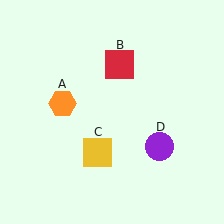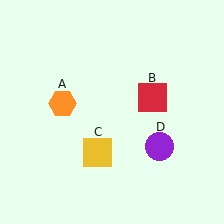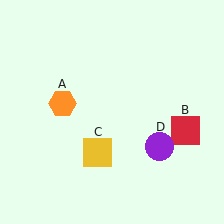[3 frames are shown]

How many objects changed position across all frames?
1 object changed position: red square (object B).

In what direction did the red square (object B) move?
The red square (object B) moved down and to the right.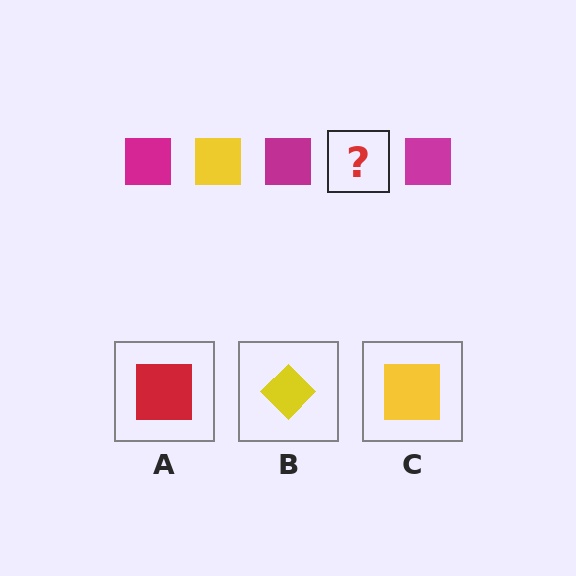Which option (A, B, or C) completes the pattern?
C.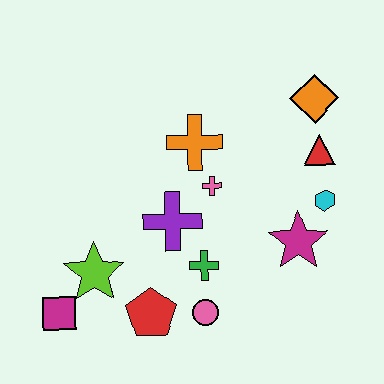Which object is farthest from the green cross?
The orange diamond is farthest from the green cross.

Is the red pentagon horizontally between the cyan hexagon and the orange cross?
No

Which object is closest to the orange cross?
The pink cross is closest to the orange cross.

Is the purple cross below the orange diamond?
Yes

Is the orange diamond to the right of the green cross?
Yes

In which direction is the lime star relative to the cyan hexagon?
The lime star is to the left of the cyan hexagon.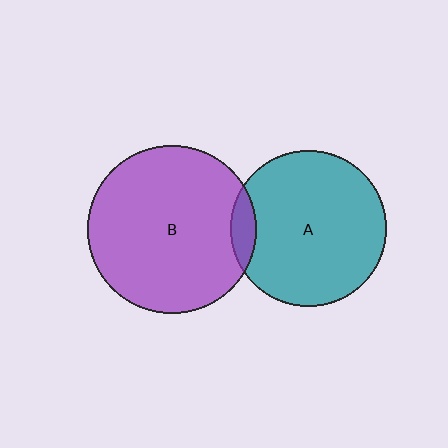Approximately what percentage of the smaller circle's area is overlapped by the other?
Approximately 10%.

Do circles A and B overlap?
Yes.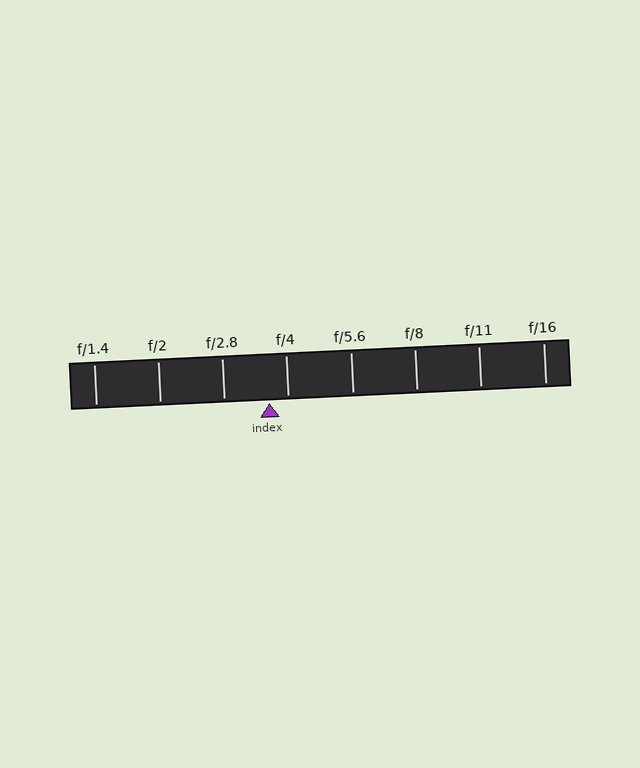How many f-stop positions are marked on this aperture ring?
There are 8 f-stop positions marked.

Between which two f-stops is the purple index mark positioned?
The index mark is between f/2.8 and f/4.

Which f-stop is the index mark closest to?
The index mark is closest to f/4.